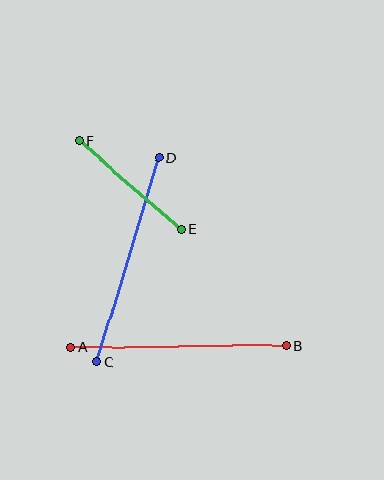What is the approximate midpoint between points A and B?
The midpoint is at approximately (179, 346) pixels.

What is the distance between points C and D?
The distance is approximately 214 pixels.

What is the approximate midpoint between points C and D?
The midpoint is at approximately (128, 260) pixels.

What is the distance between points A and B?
The distance is approximately 216 pixels.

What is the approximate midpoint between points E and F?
The midpoint is at approximately (130, 185) pixels.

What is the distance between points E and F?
The distance is approximately 135 pixels.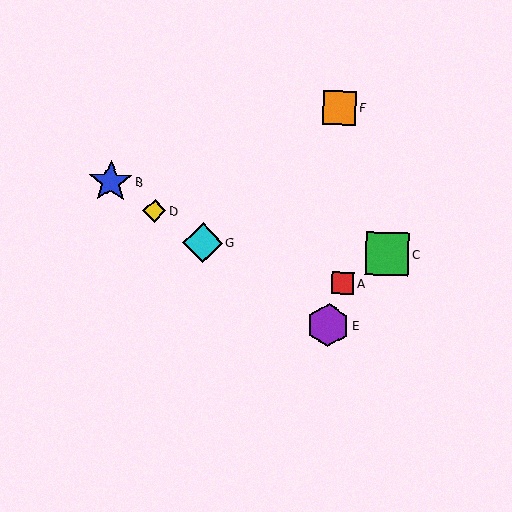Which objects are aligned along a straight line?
Objects B, D, E, G are aligned along a straight line.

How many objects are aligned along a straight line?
4 objects (B, D, E, G) are aligned along a straight line.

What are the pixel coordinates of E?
Object E is at (328, 325).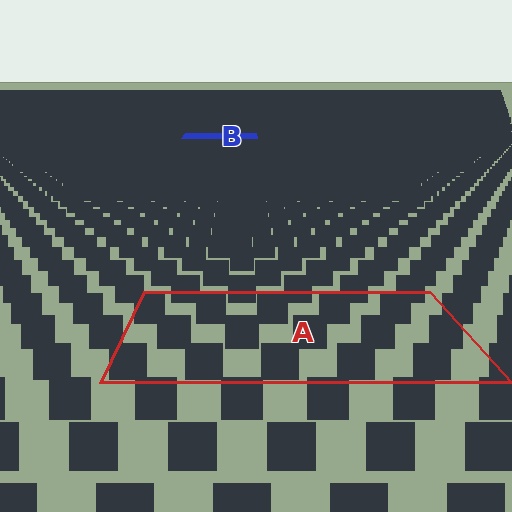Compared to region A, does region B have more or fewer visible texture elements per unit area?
Region B has more texture elements per unit area — they are packed more densely because it is farther away.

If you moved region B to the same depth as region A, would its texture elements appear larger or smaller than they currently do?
They would appear larger. At a closer depth, the same texture elements are projected at a bigger on-screen size.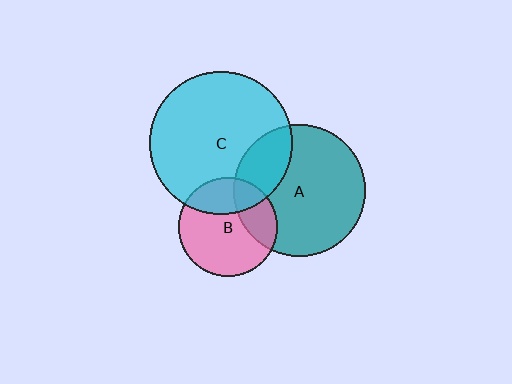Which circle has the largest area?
Circle C (cyan).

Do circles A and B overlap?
Yes.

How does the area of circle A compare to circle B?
Approximately 1.8 times.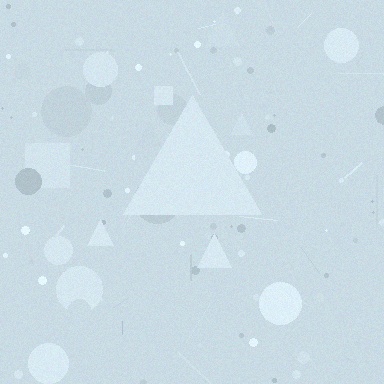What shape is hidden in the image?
A triangle is hidden in the image.